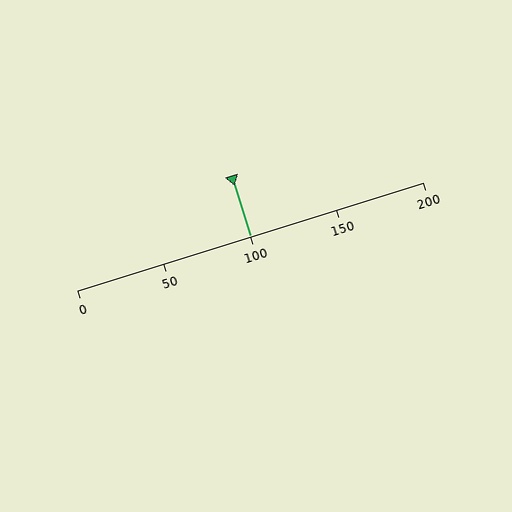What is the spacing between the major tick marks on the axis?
The major ticks are spaced 50 apart.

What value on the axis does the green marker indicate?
The marker indicates approximately 100.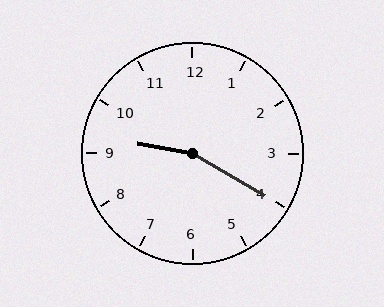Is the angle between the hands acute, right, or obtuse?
It is obtuse.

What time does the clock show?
9:20.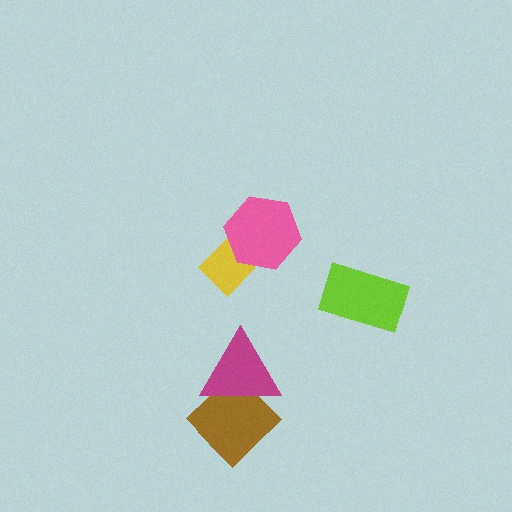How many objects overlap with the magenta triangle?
1 object overlaps with the magenta triangle.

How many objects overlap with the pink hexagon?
1 object overlaps with the pink hexagon.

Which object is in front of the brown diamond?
The magenta triangle is in front of the brown diamond.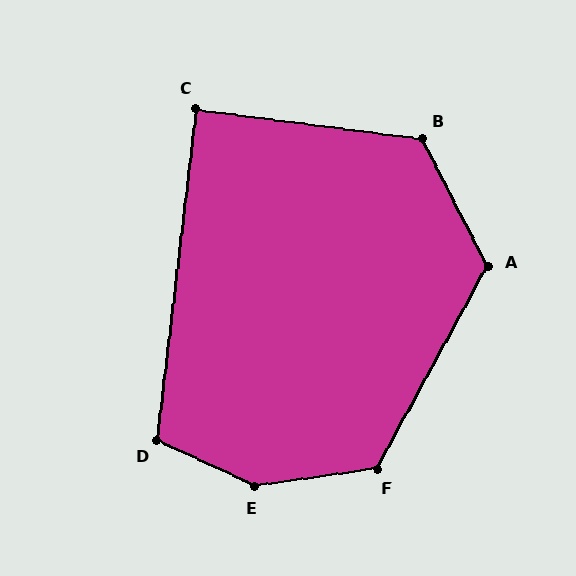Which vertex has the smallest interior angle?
C, at approximately 89 degrees.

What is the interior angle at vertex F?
Approximately 127 degrees (obtuse).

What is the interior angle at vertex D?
Approximately 108 degrees (obtuse).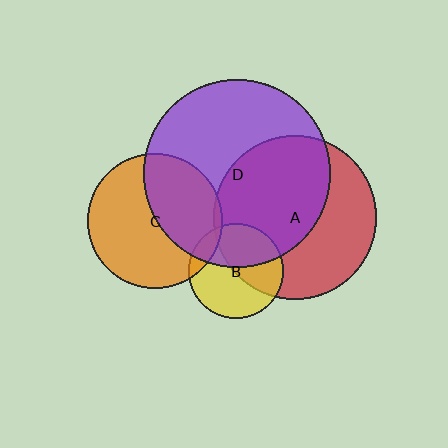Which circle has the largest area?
Circle D (purple).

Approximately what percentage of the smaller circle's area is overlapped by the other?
Approximately 10%.